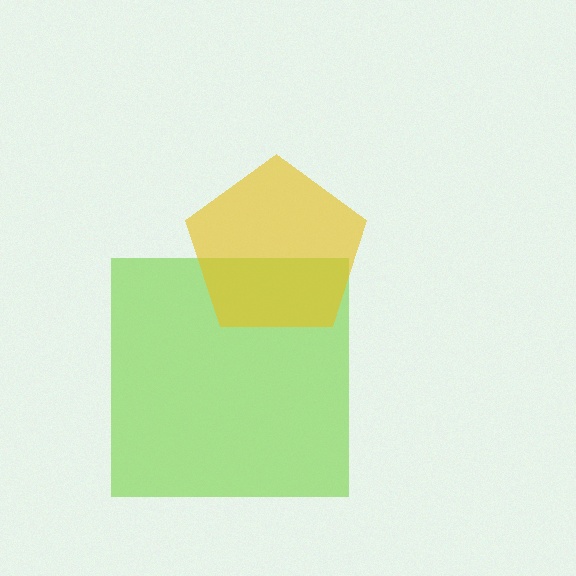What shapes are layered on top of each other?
The layered shapes are: a lime square, a yellow pentagon.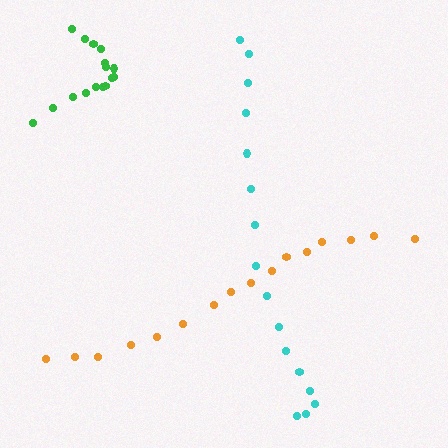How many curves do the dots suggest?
There are 3 distinct paths.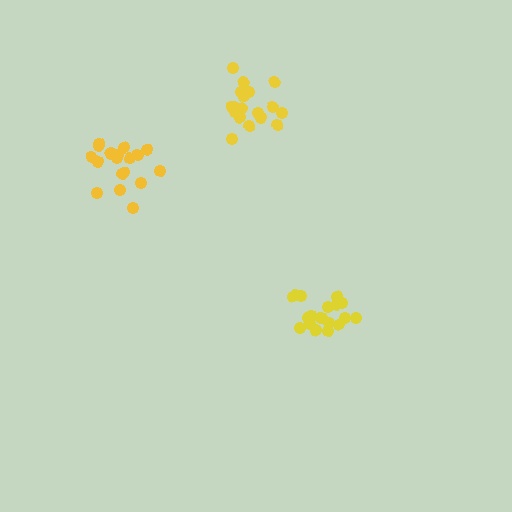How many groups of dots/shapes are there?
There are 3 groups.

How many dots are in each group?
Group 1: 19 dots, Group 2: 19 dots, Group 3: 18 dots (56 total).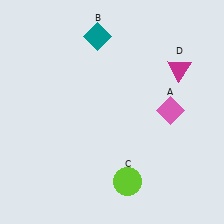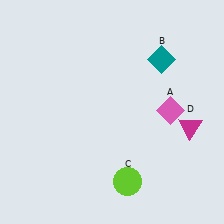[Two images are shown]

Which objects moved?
The objects that moved are: the teal diamond (B), the magenta triangle (D).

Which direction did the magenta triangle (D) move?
The magenta triangle (D) moved down.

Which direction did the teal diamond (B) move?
The teal diamond (B) moved right.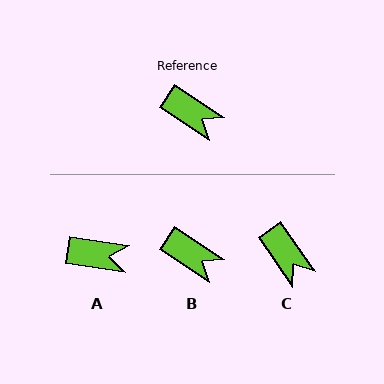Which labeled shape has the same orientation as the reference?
B.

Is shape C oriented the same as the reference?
No, it is off by about 22 degrees.